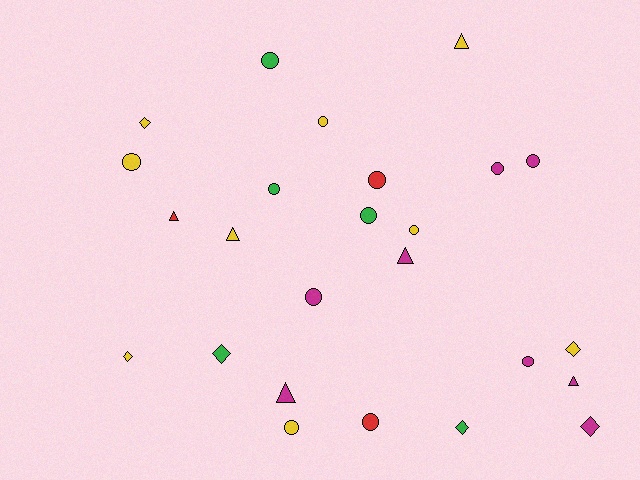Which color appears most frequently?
Yellow, with 9 objects.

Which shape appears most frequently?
Circle, with 13 objects.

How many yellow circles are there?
There are 4 yellow circles.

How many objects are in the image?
There are 25 objects.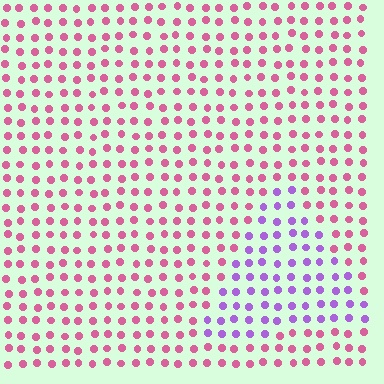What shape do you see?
I see a triangle.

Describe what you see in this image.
The image is filled with small pink elements in a uniform arrangement. A triangle-shaped region is visible where the elements are tinted to a slightly different hue, forming a subtle color boundary.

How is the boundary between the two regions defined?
The boundary is defined purely by a slight shift in hue (about 54 degrees). Spacing, size, and orientation are identical on both sides.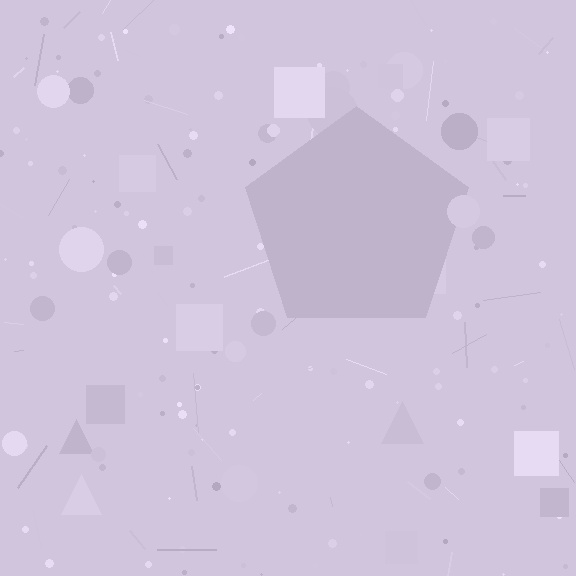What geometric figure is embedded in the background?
A pentagon is embedded in the background.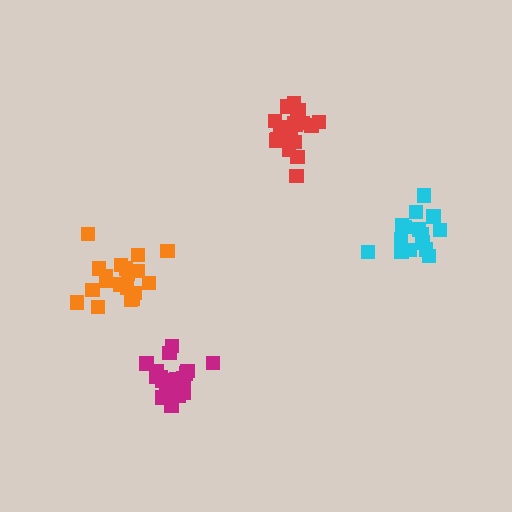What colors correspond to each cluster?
The clusters are colored: magenta, orange, cyan, red.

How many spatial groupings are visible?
There are 4 spatial groupings.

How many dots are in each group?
Group 1: 20 dots, Group 2: 20 dots, Group 3: 15 dots, Group 4: 20 dots (75 total).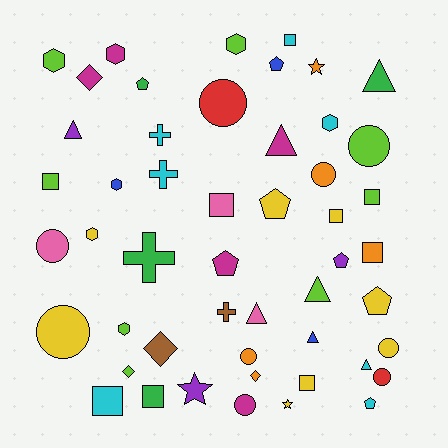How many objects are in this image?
There are 50 objects.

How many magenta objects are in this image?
There are 5 magenta objects.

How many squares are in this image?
There are 9 squares.